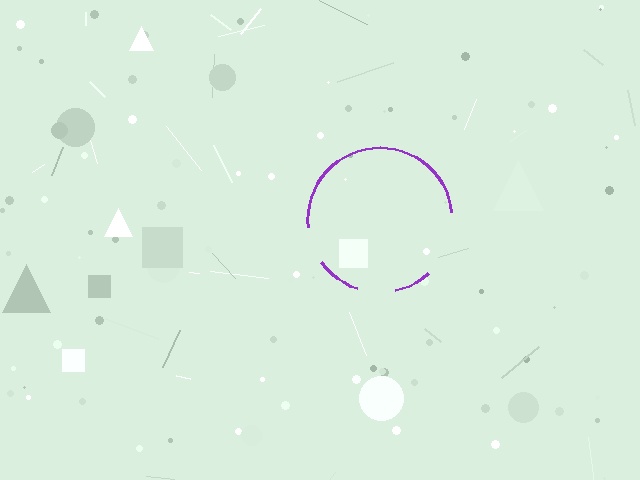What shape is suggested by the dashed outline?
The dashed outline suggests a circle.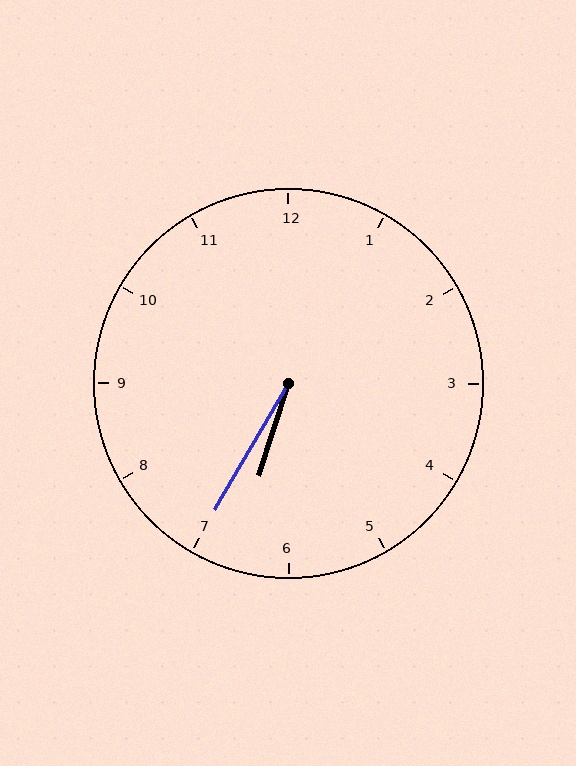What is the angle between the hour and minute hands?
Approximately 12 degrees.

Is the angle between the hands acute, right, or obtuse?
It is acute.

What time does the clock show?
6:35.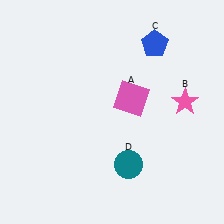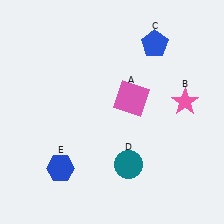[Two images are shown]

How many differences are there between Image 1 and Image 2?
There is 1 difference between the two images.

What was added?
A blue hexagon (E) was added in Image 2.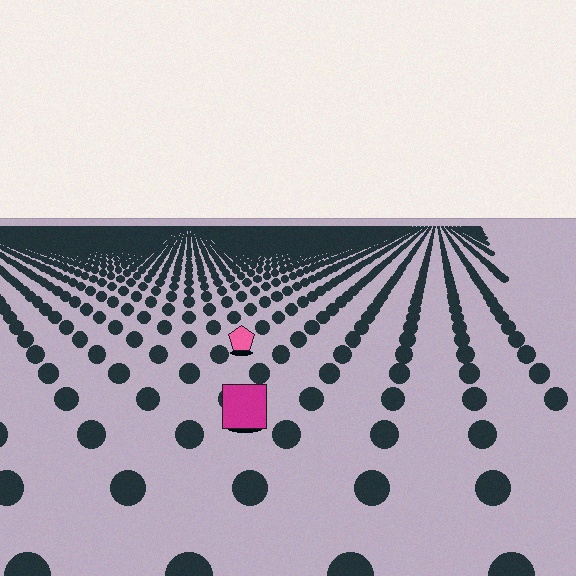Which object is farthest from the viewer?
The pink pentagon is farthest from the viewer. It appears smaller and the ground texture around it is denser.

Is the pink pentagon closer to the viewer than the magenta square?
No. The magenta square is closer — you can tell from the texture gradient: the ground texture is coarser near it.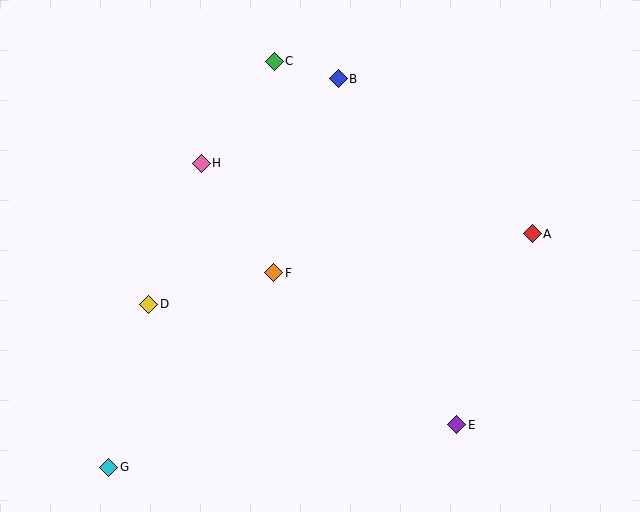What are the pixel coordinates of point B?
Point B is at (338, 79).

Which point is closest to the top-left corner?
Point H is closest to the top-left corner.